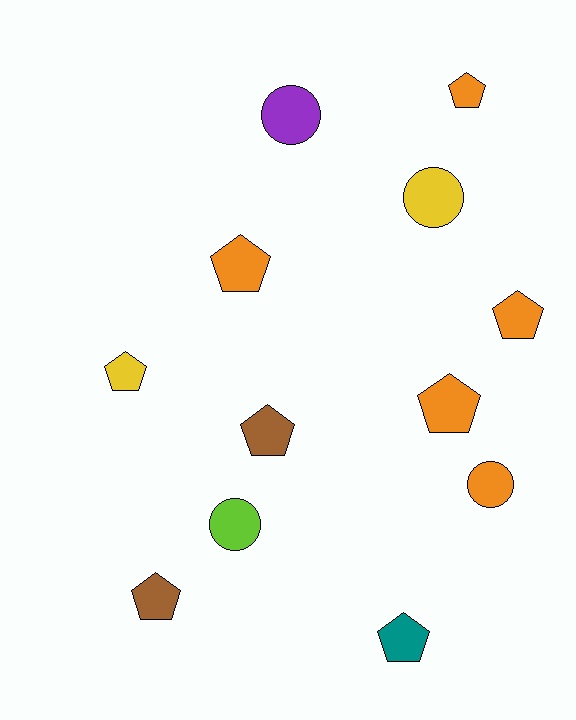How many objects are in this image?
There are 12 objects.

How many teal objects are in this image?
There is 1 teal object.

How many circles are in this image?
There are 4 circles.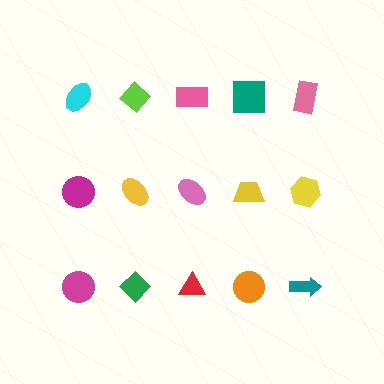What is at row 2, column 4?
A yellow trapezoid.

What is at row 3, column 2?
A green diamond.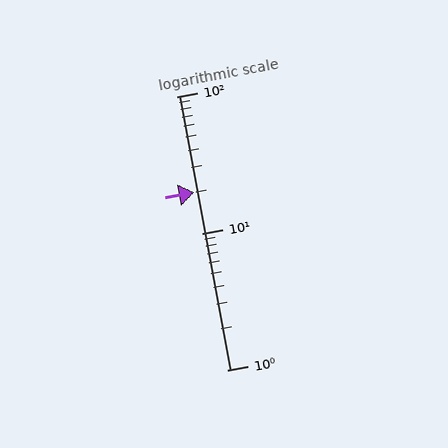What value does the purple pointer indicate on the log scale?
The pointer indicates approximately 20.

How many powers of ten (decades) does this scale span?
The scale spans 2 decades, from 1 to 100.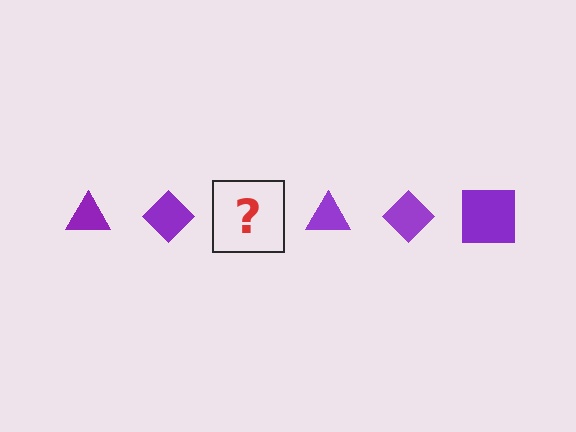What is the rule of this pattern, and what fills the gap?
The rule is that the pattern cycles through triangle, diamond, square shapes in purple. The gap should be filled with a purple square.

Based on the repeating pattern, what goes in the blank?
The blank should be a purple square.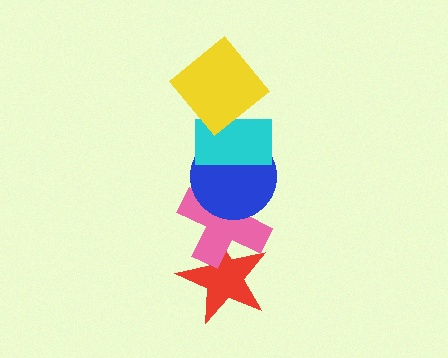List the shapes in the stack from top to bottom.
From top to bottom: the yellow diamond, the cyan rectangle, the blue circle, the pink cross, the red star.